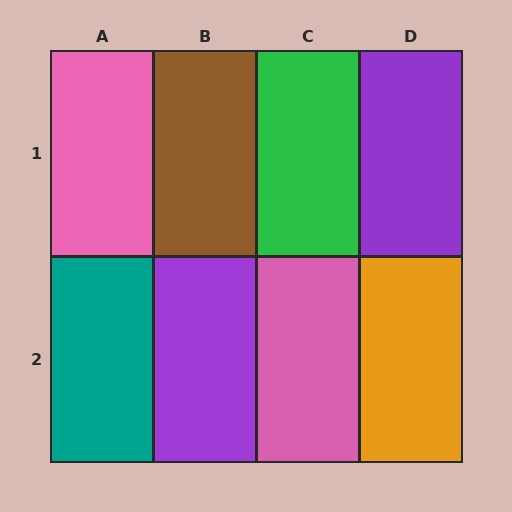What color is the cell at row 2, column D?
Orange.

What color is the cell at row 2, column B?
Purple.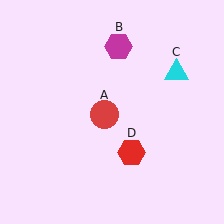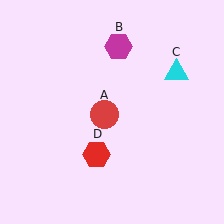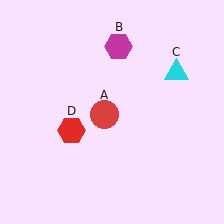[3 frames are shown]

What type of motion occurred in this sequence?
The red hexagon (object D) rotated clockwise around the center of the scene.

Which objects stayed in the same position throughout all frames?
Red circle (object A) and magenta hexagon (object B) and cyan triangle (object C) remained stationary.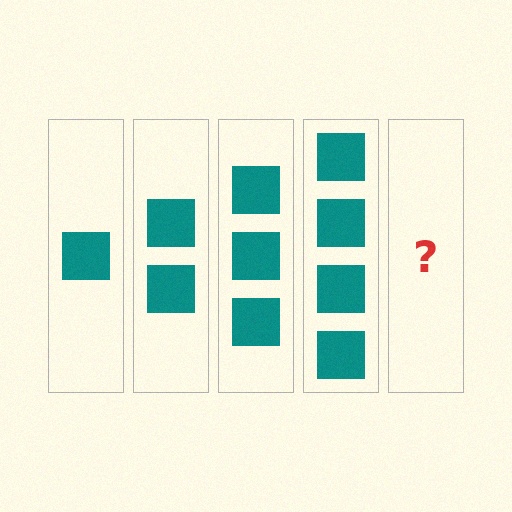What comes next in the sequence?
The next element should be 5 squares.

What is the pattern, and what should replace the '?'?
The pattern is that each step adds one more square. The '?' should be 5 squares.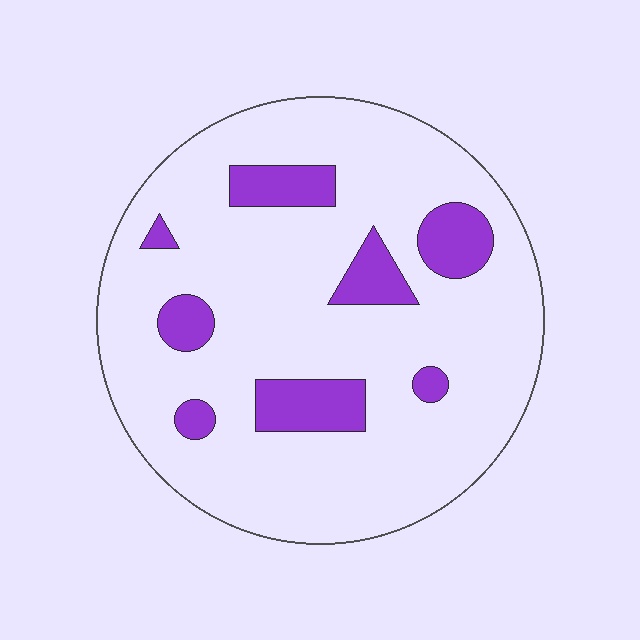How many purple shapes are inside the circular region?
8.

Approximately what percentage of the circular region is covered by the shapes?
Approximately 15%.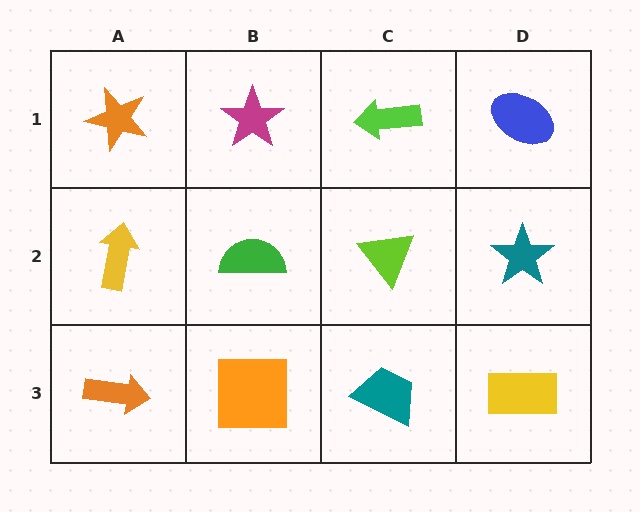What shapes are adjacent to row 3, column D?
A teal star (row 2, column D), a teal trapezoid (row 3, column C).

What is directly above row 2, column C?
A lime arrow.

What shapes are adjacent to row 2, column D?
A blue ellipse (row 1, column D), a yellow rectangle (row 3, column D), a lime triangle (row 2, column C).